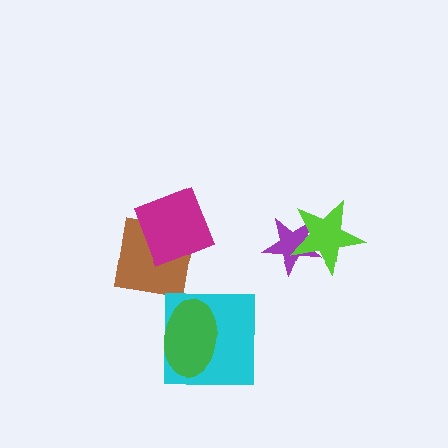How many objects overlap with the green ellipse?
1 object overlaps with the green ellipse.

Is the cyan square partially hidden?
Yes, it is partially covered by another shape.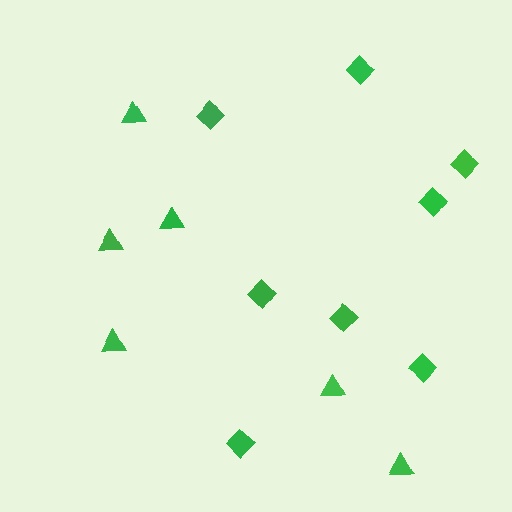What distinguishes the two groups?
There are 2 groups: one group of diamonds (8) and one group of triangles (6).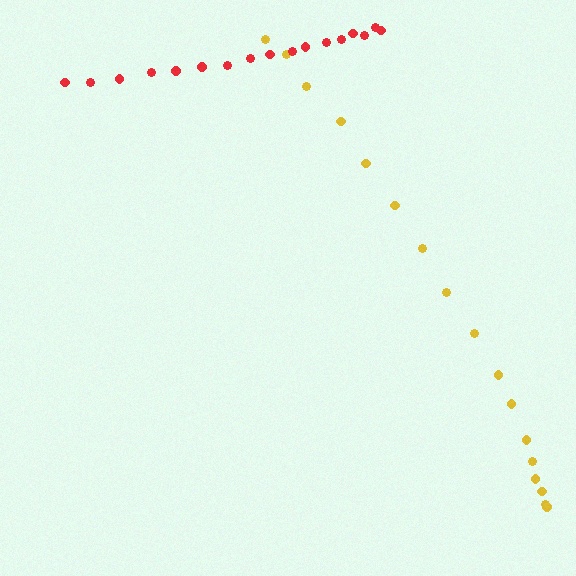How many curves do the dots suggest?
There are 2 distinct paths.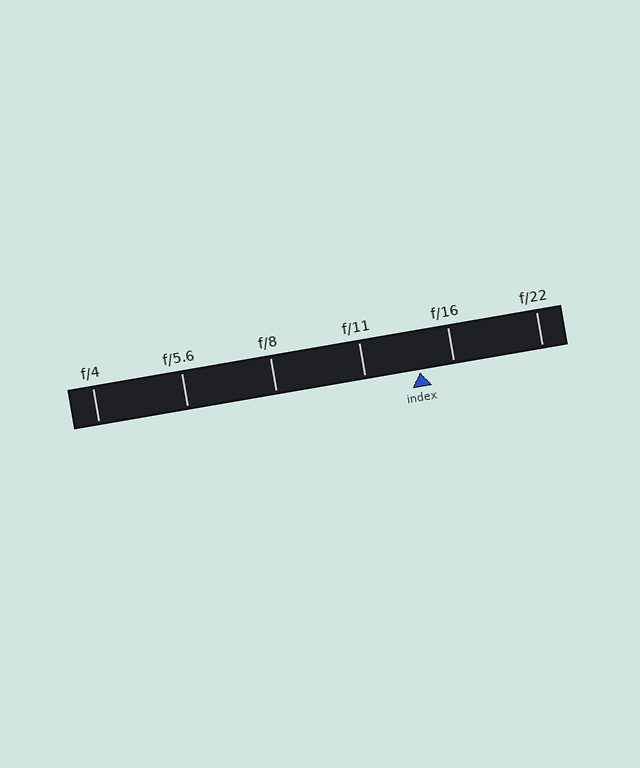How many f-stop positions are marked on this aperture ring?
There are 6 f-stop positions marked.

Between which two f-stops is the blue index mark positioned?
The index mark is between f/11 and f/16.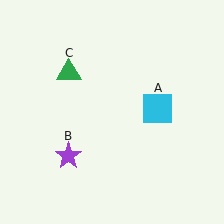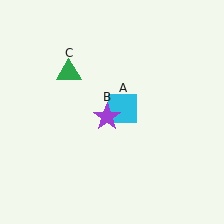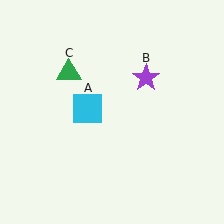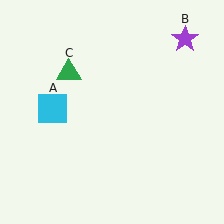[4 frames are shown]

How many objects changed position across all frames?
2 objects changed position: cyan square (object A), purple star (object B).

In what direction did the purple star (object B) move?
The purple star (object B) moved up and to the right.